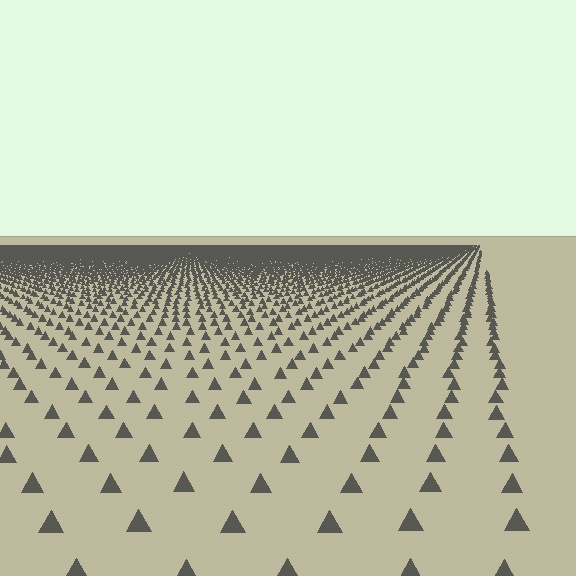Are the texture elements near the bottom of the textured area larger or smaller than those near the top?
Larger. Near the bottom, elements are closer to the viewer and appear at a bigger on-screen size.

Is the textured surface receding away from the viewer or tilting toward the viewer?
The surface is receding away from the viewer. Texture elements get smaller and denser toward the top.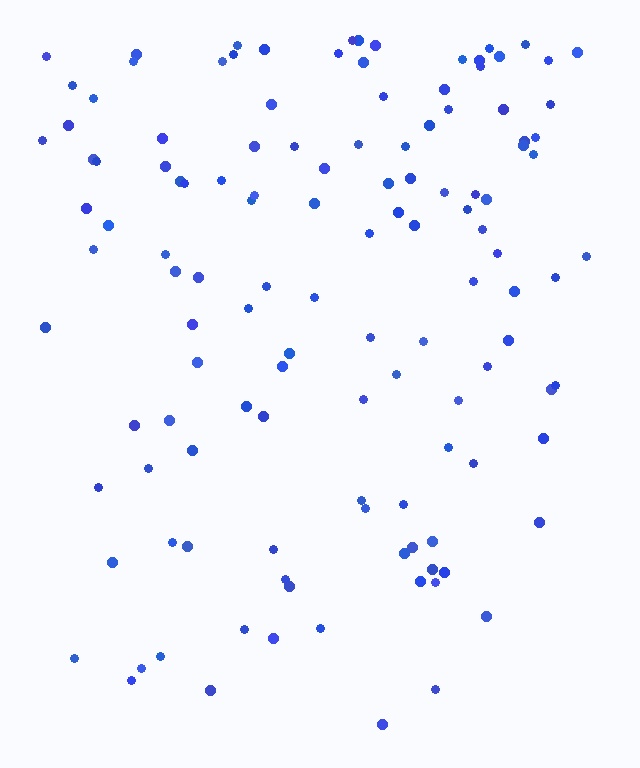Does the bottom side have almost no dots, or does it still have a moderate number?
Still a moderate number, just noticeably fewer than the top.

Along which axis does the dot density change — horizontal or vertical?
Vertical.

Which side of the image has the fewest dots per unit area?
The bottom.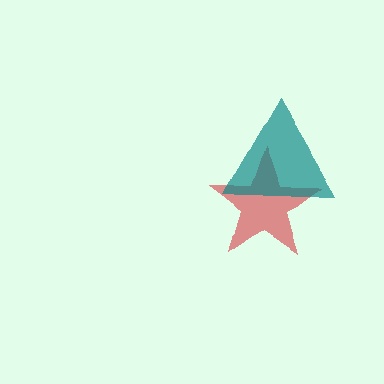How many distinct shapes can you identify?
There are 2 distinct shapes: a red star, a teal triangle.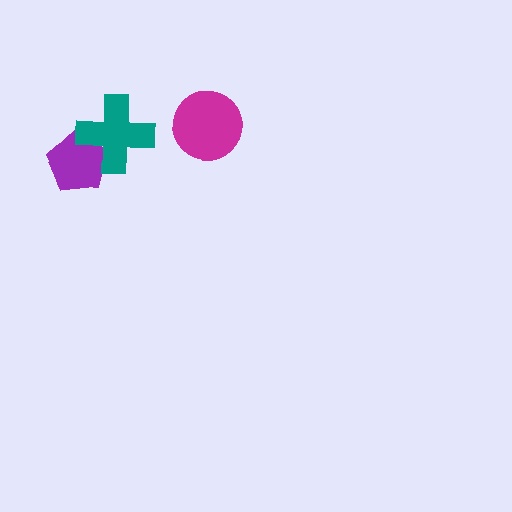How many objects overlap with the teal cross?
1 object overlaps with the teal cross.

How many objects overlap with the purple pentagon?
1 object overlaps with the purple pentagon.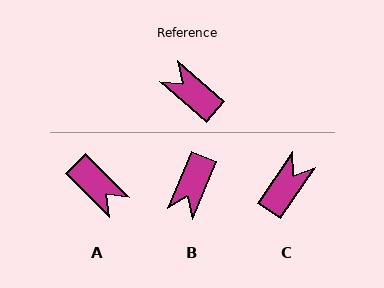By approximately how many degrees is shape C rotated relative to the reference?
Approximately 83 degrees clockwise.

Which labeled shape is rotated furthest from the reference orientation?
A, about 176 degrees away.